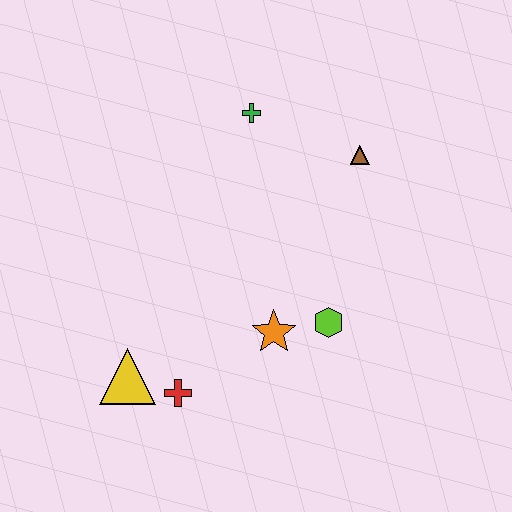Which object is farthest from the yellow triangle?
The brown triangle is farthest from the yellow triangle.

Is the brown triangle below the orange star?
No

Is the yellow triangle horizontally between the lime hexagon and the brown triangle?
No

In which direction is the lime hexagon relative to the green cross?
The lime hexagon is below the green cross.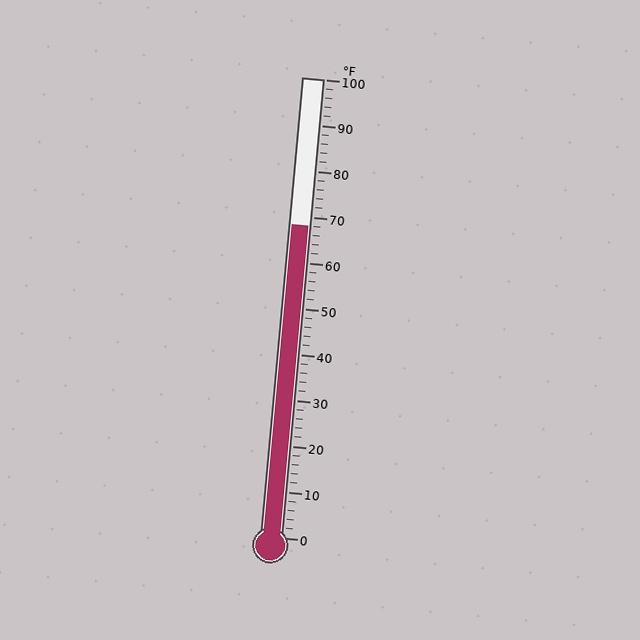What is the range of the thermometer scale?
The thermometer scale ranges from 0°F to 100°F.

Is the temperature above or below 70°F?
The temperature is below 70°F.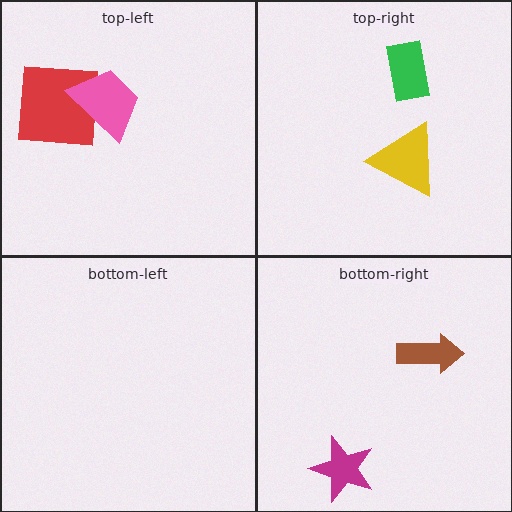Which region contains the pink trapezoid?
The top-left region.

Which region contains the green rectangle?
The top-right region.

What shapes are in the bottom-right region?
The magenta star, the brown arrow.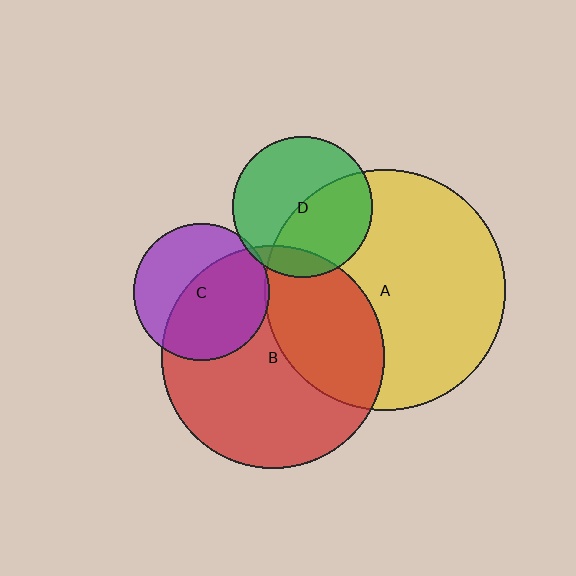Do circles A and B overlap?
Yes.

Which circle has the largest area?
Circle A (yellow).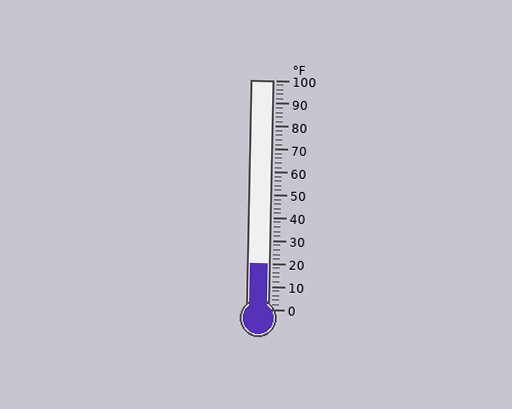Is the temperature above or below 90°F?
The temperature is below 90°F.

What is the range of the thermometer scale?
The thermometer scale ranges from 0°F to 100°F.